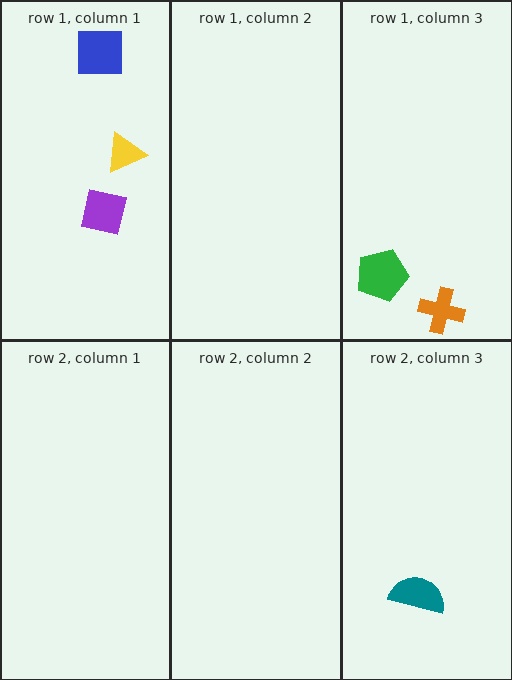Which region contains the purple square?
The row 1, column 1 region.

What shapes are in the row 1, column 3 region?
The orange cross, the green pentagon.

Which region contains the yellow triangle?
The row 1, column 1 region.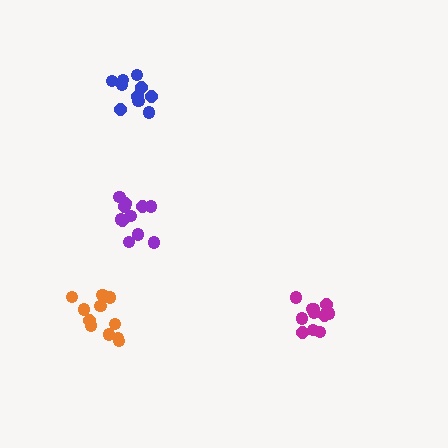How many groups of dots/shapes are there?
There are 4 groups.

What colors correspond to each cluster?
The clusters are colored: blue, magenta, purple, orange.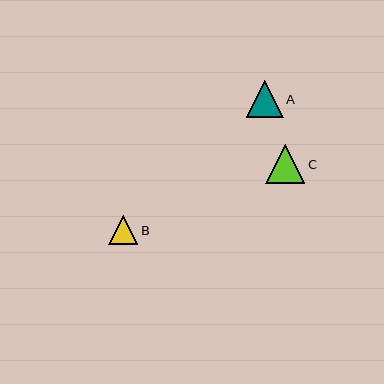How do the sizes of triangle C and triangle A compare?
Triangle C and triangle A are approximately the same size.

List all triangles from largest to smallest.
From largest to smallest: C, A, B.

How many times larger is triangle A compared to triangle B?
Triangle A is approximately 1.2 times the size of triangle B.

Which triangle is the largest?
Triangle C is the largest with a size of approximately 40 pixels.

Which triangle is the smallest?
Triangle B is the smallest with a size of approximately 29 pixels.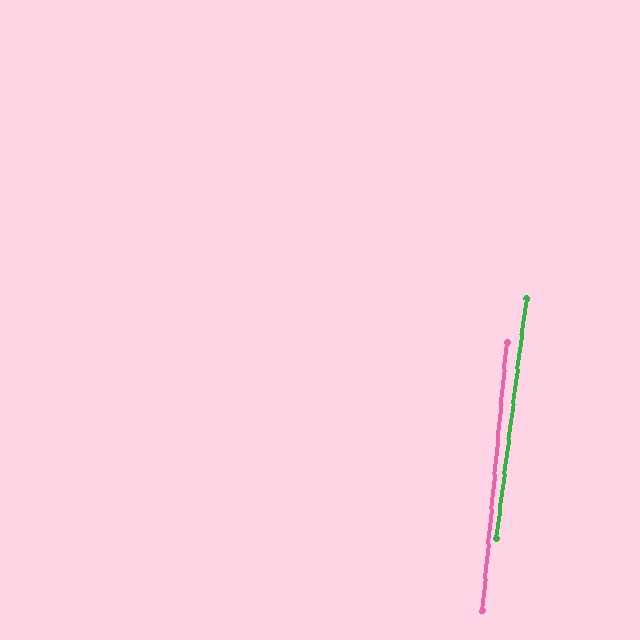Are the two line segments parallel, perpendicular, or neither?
Parallel — their directions differ by only 1.9°.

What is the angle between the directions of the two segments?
Approximately 2 degrees.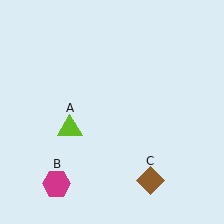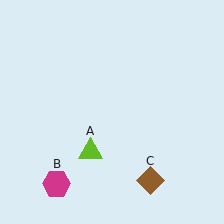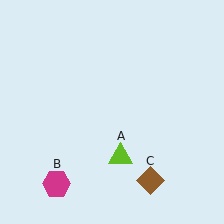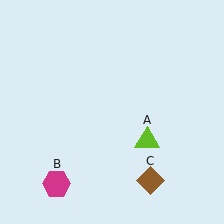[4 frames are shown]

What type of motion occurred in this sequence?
The lime triangle (object A) rotated counterclockwise around the center of the scene.